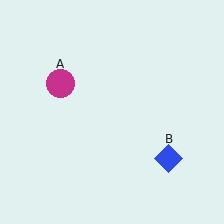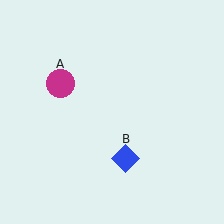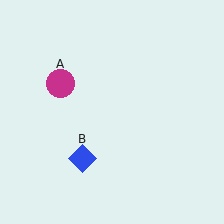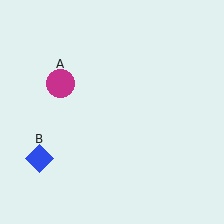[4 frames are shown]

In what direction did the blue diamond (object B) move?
The blue diamond (object B) moved left.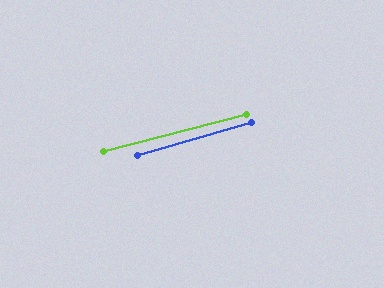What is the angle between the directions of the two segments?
Approximately 2 degrees.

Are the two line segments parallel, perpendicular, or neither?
Parallel — their directions differ by only 1.8°.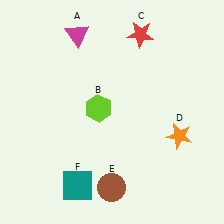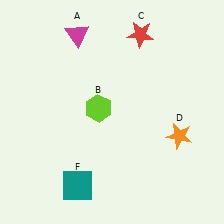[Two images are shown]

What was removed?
The brown circle (E) was removed in Image 2.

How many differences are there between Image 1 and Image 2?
There is 1 difference between the two images.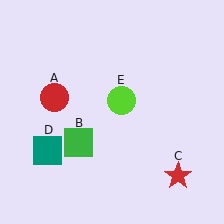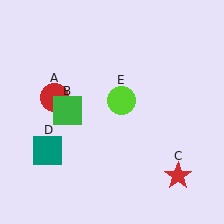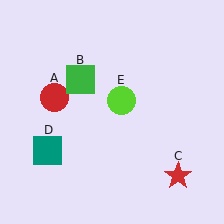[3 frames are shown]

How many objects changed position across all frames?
1 object changed position: green square (object B).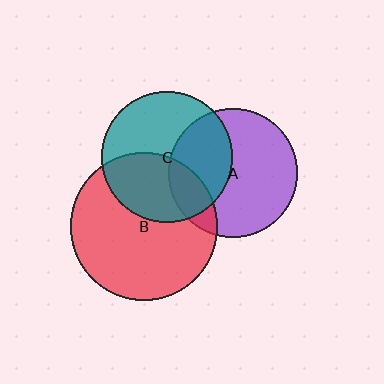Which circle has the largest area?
Circle B (red).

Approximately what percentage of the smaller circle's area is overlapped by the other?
Approximately 15%.